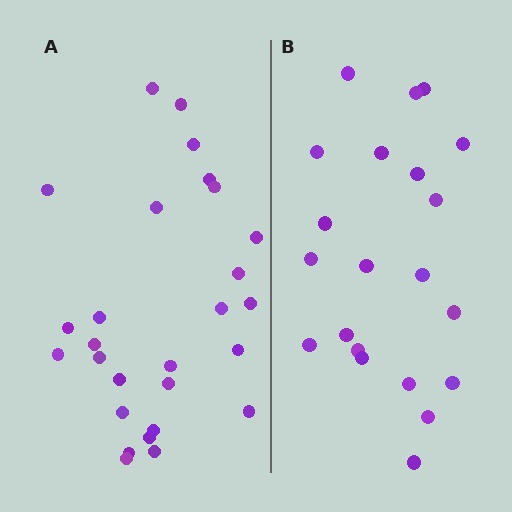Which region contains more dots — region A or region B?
Region A (the left region) has more dots.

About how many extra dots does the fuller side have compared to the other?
Region A has about 6 more dots than region B.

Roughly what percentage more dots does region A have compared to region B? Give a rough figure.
About 30% more.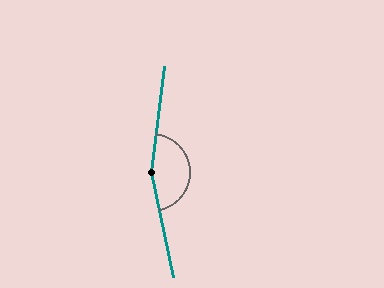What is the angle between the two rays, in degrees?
Approximately 161 degrees.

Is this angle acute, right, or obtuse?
It is obtuse.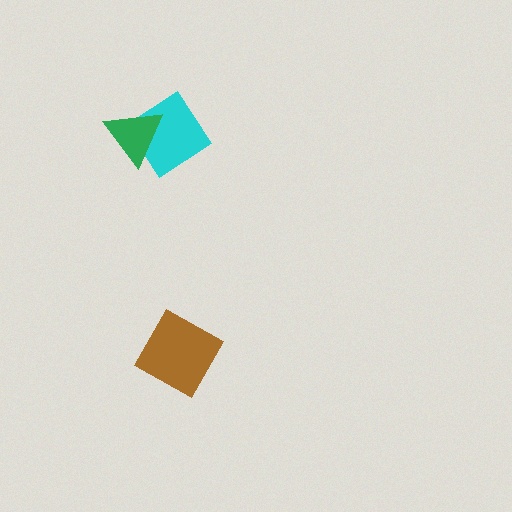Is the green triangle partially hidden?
No, no other shape covers it.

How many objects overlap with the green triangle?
1 object overlaps with the green triangle.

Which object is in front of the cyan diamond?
The green triangle is in front of the cyan diamond.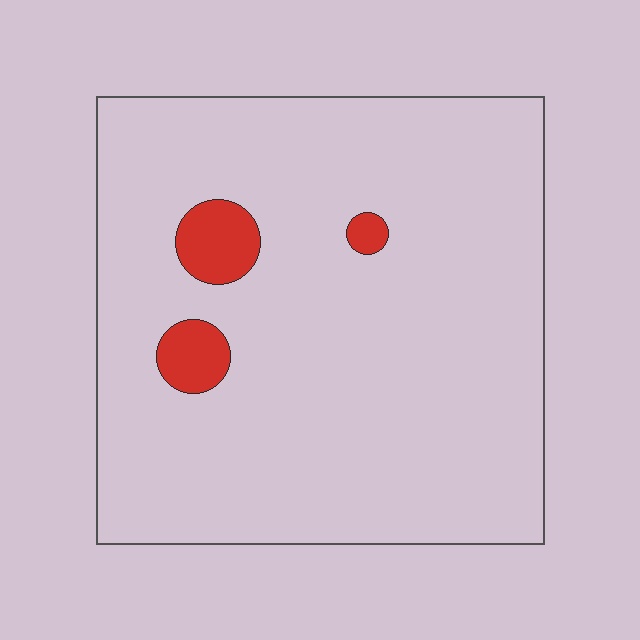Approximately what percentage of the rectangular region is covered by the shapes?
Approximately 5%.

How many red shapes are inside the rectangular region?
3.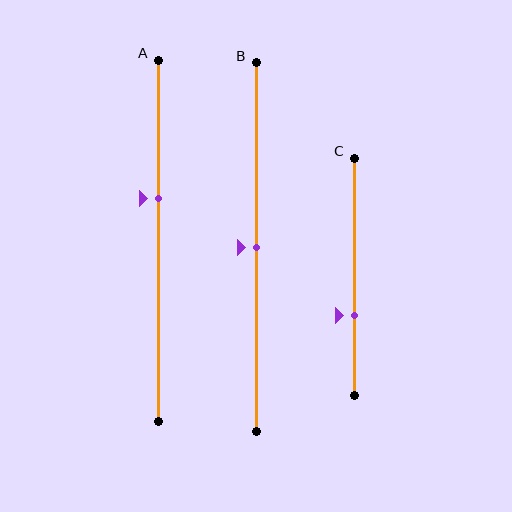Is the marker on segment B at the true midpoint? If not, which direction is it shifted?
Yes, the marker on segment B is at the true midpoint.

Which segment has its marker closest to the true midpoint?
Segment B has its marker closest to the true midpoint.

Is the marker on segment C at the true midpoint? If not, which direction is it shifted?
No, the marker on segment C is shifted downward by about 16% of the segment length.